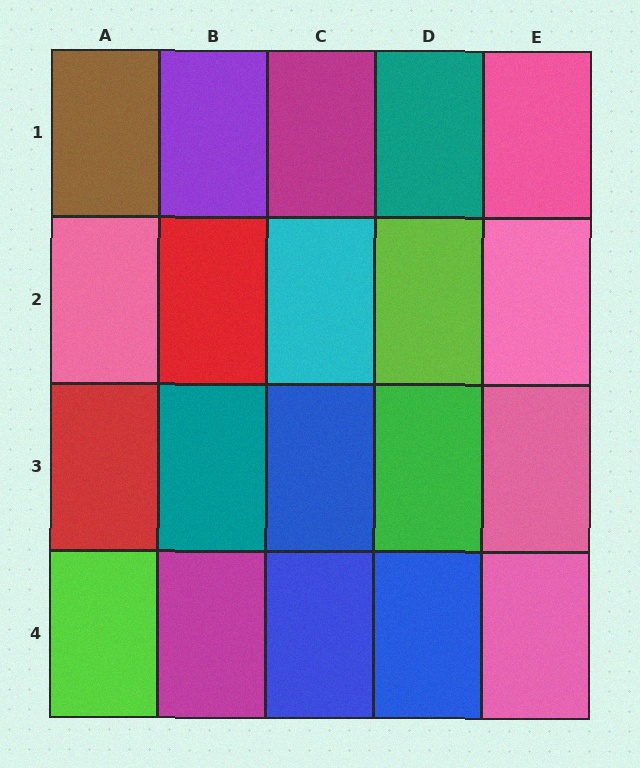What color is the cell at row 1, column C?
Magenta.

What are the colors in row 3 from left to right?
Red, teal, blue, green, pink.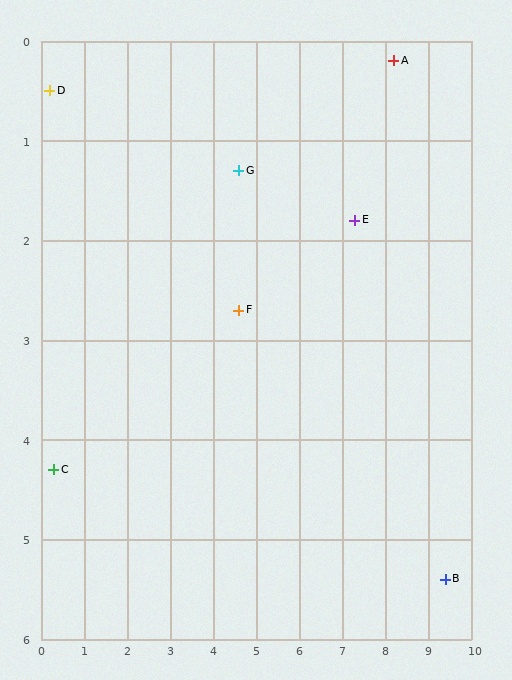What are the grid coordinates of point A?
Point A is at approximately (8.2, 0.2).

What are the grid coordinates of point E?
Point E is at approximately (7.3, 1.8).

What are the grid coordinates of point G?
Point G is at approximately (4.6, 1.3).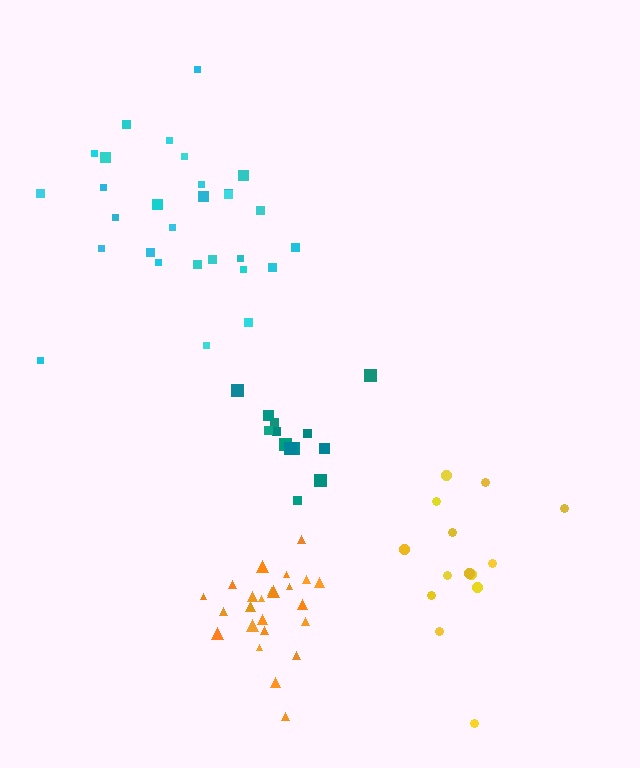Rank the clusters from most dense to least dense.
orange, teal, cyan, yellow.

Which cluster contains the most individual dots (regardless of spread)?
Cyan (29).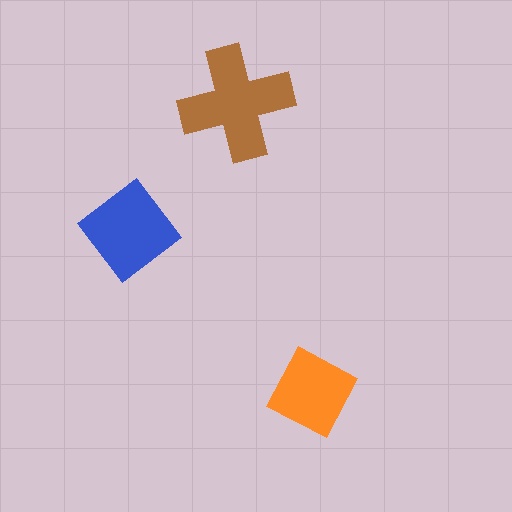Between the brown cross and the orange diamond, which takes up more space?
The brown cross.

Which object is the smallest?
The orange diamond.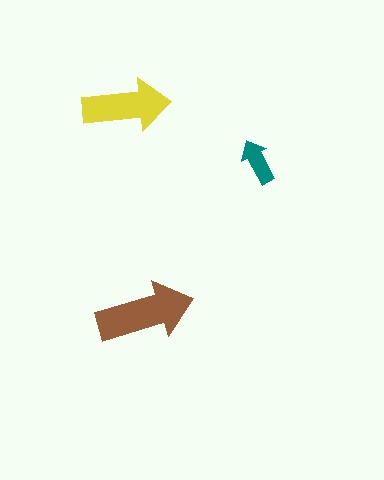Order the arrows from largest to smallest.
the brown one, the yellow one, the teal one.